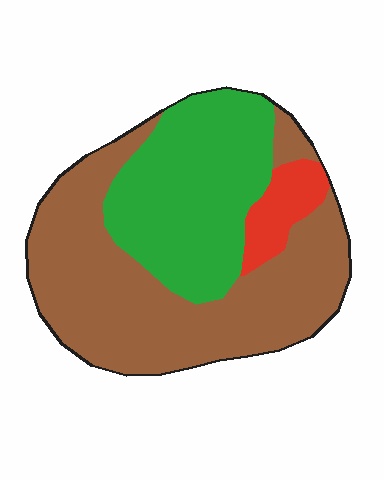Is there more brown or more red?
Brown.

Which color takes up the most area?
Brown, at roughly 55%.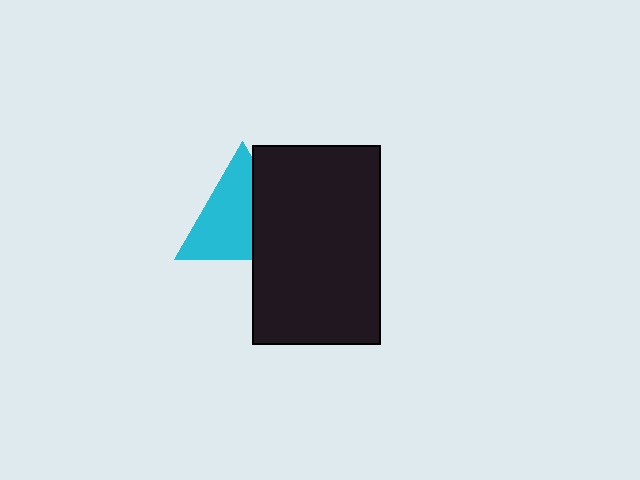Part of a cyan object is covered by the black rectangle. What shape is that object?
It is a triangle.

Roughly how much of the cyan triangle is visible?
About half of it is visible (roughly 62%).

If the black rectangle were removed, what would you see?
You would see the complete cyan triangle.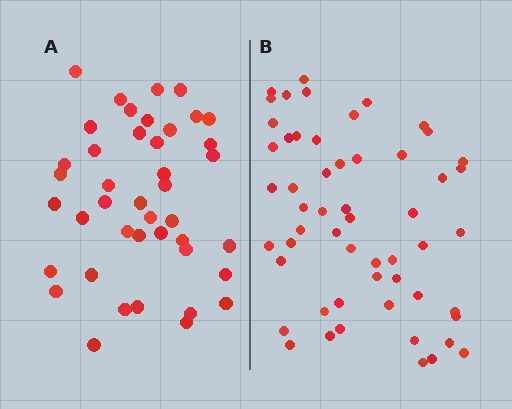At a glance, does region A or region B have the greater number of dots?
Region B (the right region) has more dots.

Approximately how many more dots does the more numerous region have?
Region B has approximately 15 more dots than region A.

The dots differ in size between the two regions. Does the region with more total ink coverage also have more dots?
No. Region A has more total ink coverage because its dots are larger, but region B actually contains more individual dots. Total area can be misleading — the number of items is what matters here.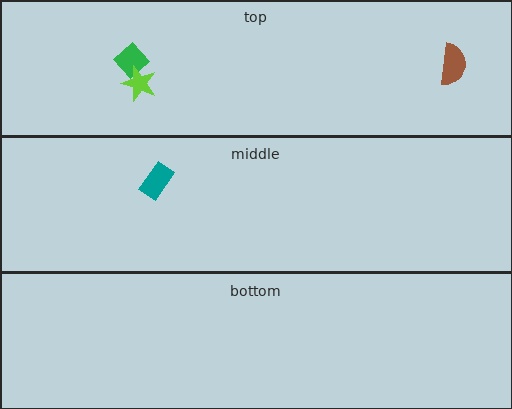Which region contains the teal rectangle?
The middle region.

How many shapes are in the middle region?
1.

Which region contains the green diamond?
The top region.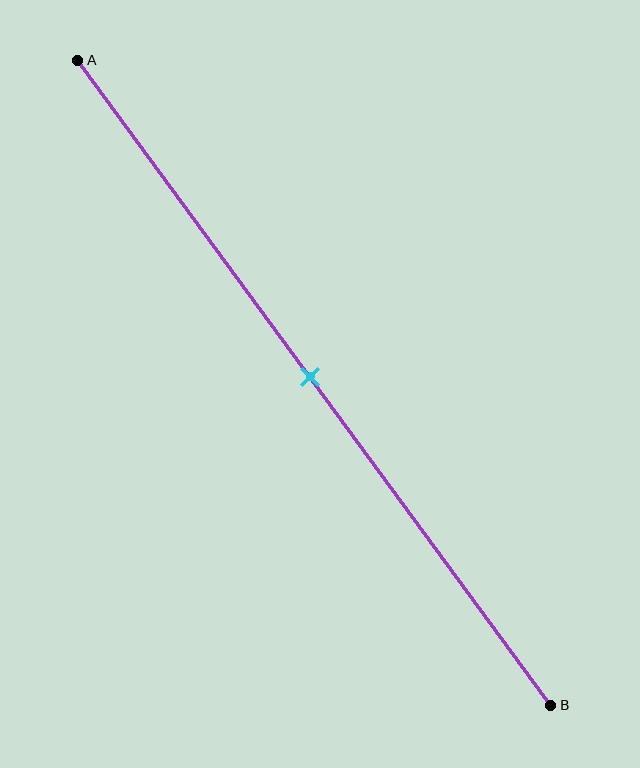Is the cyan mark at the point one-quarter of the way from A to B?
No, the mark is at about 50% from A, not at the 25% one-quarter point.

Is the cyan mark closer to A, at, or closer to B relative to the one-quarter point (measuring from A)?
The cyan mark is closer to point B than the one-quarter point of segment AB.